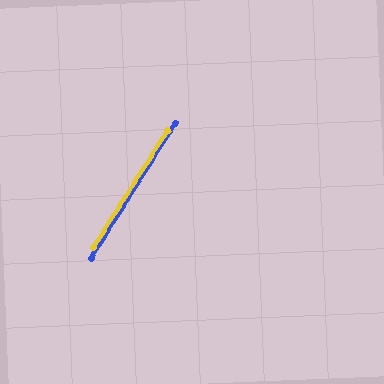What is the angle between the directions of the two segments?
Approximately 0 degrees.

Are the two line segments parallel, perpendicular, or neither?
Parallel — their directions differ by only 0.3°.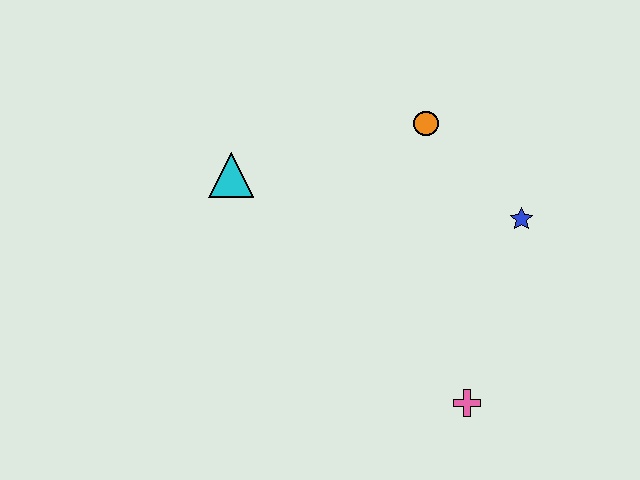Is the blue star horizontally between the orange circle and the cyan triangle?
No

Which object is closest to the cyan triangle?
The orange circle is closest to the cyan triangle.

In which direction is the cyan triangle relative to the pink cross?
The cyan triangle is to the left of the pink cross.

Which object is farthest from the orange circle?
The pink cross is farthest from the orange circle.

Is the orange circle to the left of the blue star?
Yes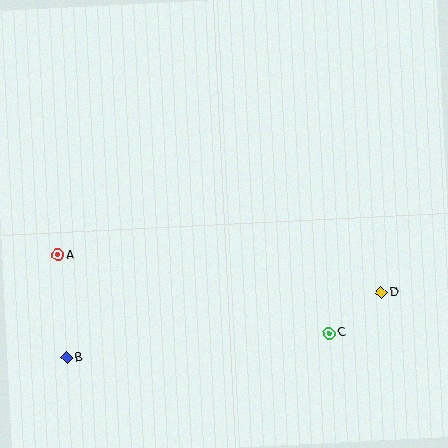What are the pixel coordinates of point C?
Point C is at (329, 333).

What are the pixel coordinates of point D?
Point D is at (381, 293).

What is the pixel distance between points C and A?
The distance between C and A is 283 pixels.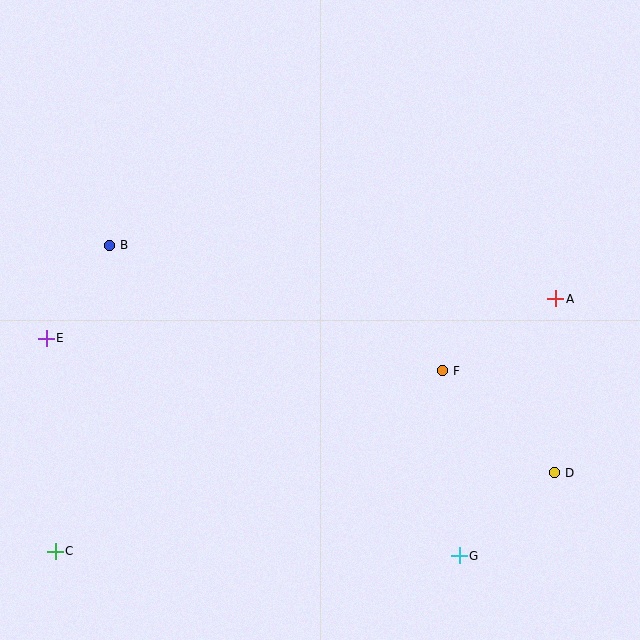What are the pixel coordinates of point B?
Point B is at (110, 245).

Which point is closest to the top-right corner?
Point A is closest to the top-right corner.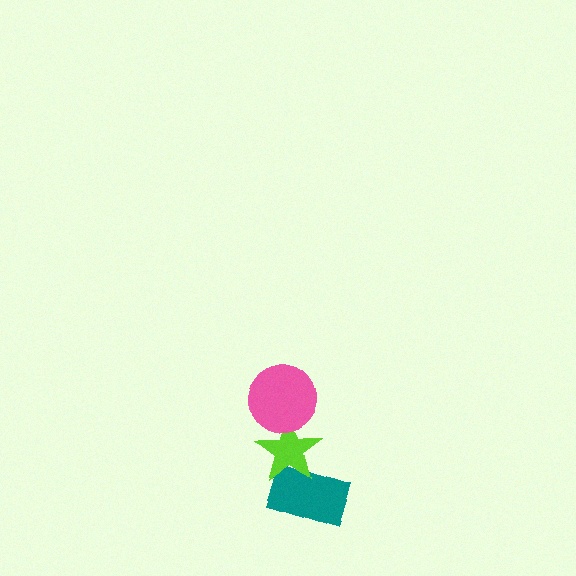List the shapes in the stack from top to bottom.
From top to bottom: the pink circle, the lime star, the teal rectangle.